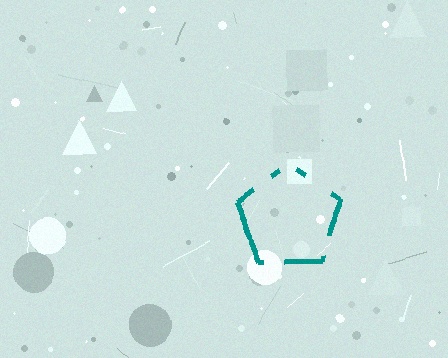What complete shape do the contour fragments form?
The contour fragments form a pentagon.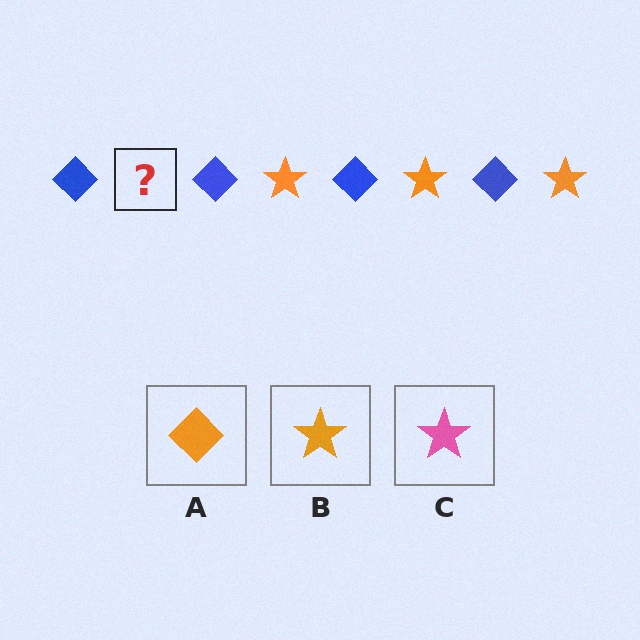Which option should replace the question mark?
Option B.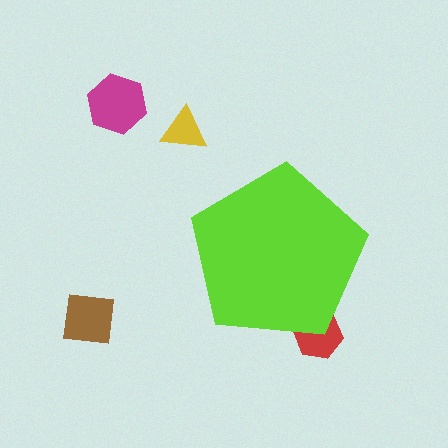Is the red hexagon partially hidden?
Yes, the red hexagon is partially hidden behind the lime pentagon.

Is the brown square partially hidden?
No, the brown square is fully visible.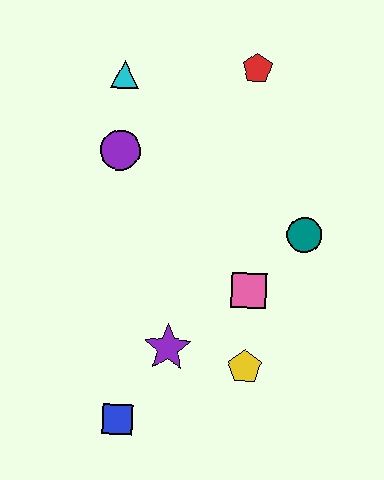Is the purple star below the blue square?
No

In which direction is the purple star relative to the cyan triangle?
The purple star is below the cyan triangle.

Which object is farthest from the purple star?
The red pentagon is farthest from the purple star.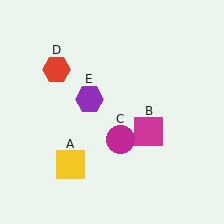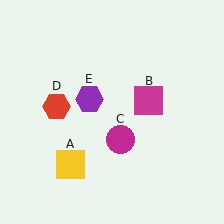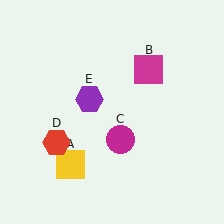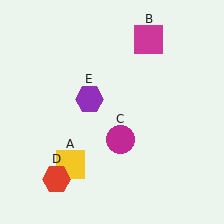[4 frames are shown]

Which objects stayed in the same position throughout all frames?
Yellow square (object A) and magenta circle (object C) and purple hexagon (object E) remained stationary.